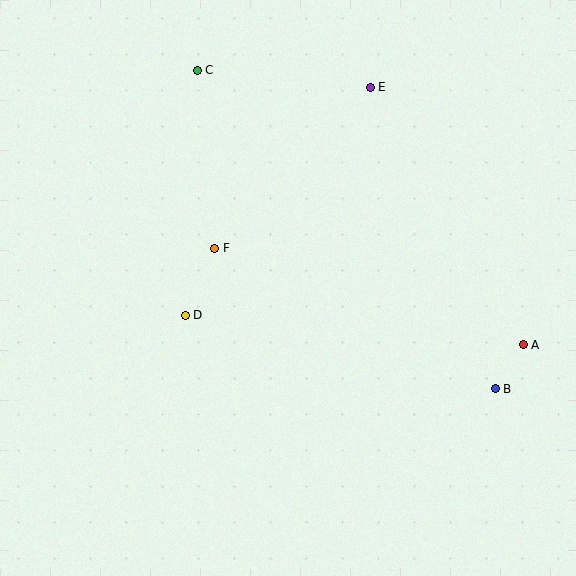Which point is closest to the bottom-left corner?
Point D is closest to the bottom-left corner.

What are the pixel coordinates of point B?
Point B is at (495, 389).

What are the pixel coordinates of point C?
Point C is at (197, 70).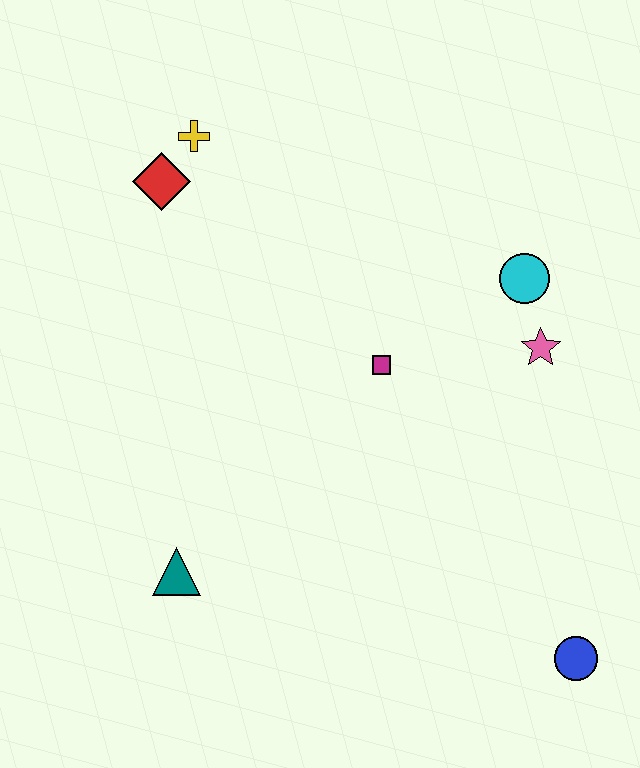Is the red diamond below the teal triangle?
No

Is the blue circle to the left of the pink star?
No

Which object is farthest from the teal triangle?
The cyan circle is farthest from the teal triangle.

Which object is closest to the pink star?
The cyan circle is closest to the pink star.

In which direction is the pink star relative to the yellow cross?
The pink star is to the right of the yellow cross.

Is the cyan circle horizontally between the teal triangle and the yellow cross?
No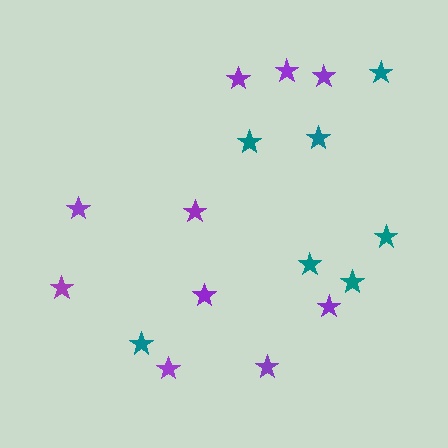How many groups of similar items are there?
There are 2 groups: one group of purple stars (10) and one group of teal stars (7).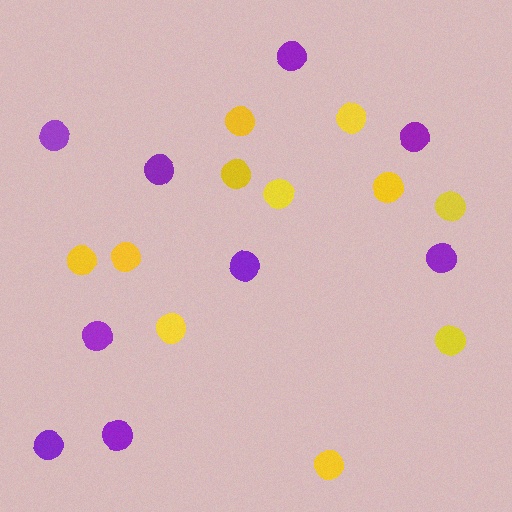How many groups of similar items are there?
There are 2 groups: one group of purple circles (9) and one group of yellow circles (11).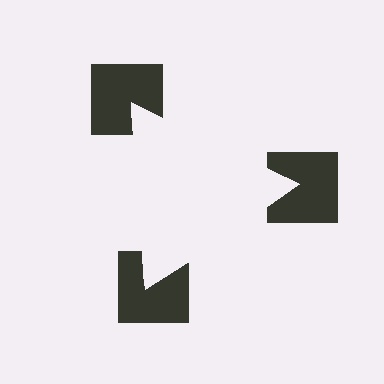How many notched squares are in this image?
There are 3 — one at each vertex of the illusory triangle.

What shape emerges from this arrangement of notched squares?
An illusory triangle — its edges are inferred from the aligned wedge cuts in the notched squares, not physically drawn.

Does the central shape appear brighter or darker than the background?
It typically appears slightly brighter than the background, even though no actual brightness change is drawn.